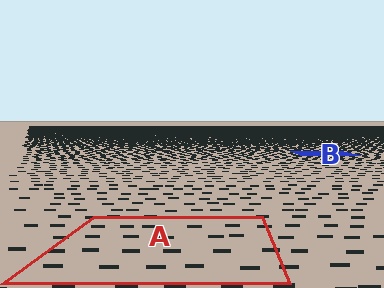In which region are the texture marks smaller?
The texture marks are smaller in region B, because it is farther away.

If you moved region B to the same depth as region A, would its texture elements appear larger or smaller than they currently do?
They would appear larger. At a closer depth, the same texture elements are projected at a bigger on-screen size.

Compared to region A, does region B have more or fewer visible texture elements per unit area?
Region B has more texture elements per unit area — they are packed more densely because it is farther away.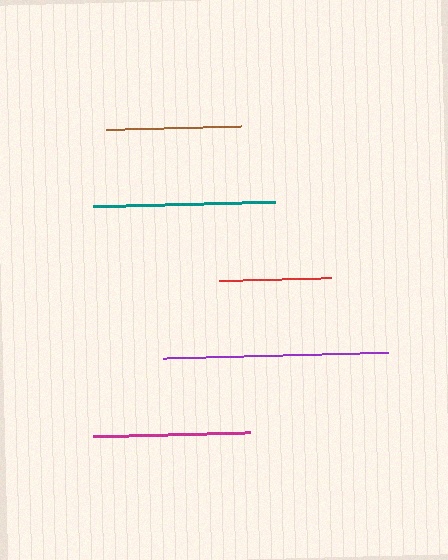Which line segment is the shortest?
The red line is the shortest at approximately 113 pixels.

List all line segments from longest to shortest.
From longest to shortest: purple, teal, magenta, brown, red.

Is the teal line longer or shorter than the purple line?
The purple line is longer than the teal line.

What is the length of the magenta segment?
The magenta segment is approximately 157 pixels long.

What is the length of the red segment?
The red segment is approximately 113 pixels long.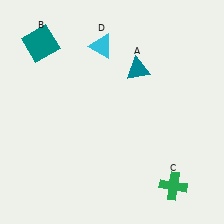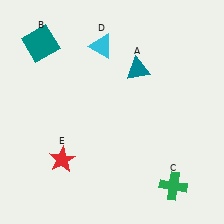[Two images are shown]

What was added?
A red star (E) was added in Image 2.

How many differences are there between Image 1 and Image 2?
There is 1 difference between the two images.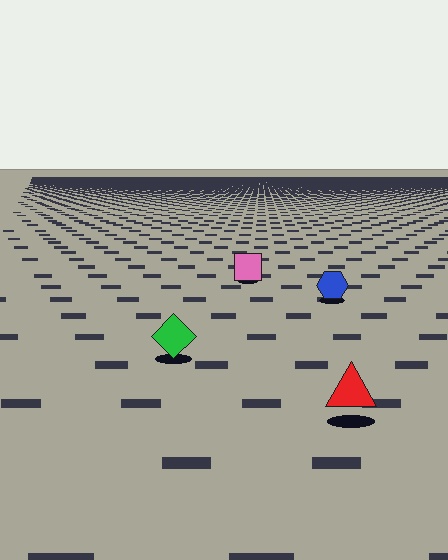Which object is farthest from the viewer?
The pink square is farthest from the viewer. It appears smaller and the ground texture around it is denser.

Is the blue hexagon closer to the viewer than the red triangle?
No. The red triangle is closer — you can tell from the texture gradient: the ground texture is coarser near it.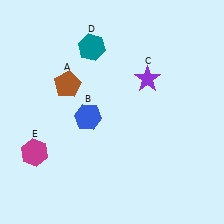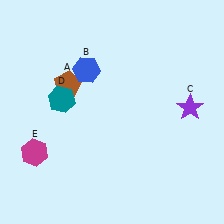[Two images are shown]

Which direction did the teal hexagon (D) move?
The teal hexagon (D) moved down.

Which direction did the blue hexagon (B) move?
The blue hexagon (B) moved up.